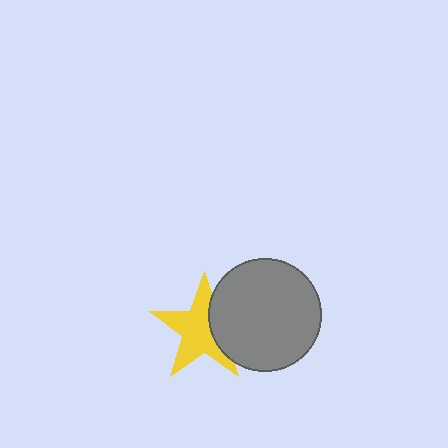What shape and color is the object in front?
The object in front is a gray circle.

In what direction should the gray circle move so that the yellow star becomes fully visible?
The gray circle should move right. That is the shortest direction to clear the overlap and leave the yellow star fully visible.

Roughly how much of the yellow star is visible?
Most of it is visible (roughly 69%).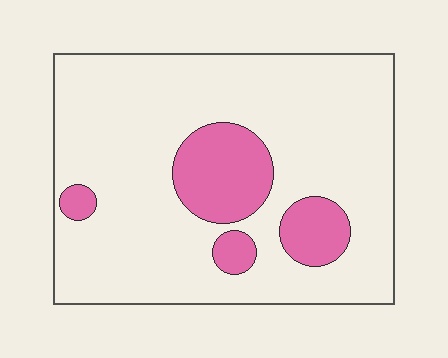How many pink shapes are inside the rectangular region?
4.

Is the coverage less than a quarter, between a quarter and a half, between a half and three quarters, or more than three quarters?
Less than a quarter.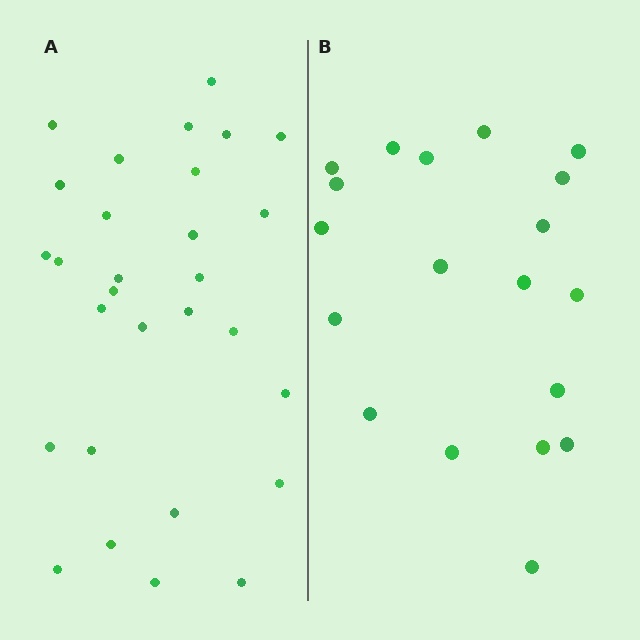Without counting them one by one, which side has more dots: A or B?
Region A (the left region) has more dots.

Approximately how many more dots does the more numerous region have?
Region A has roughly 10 or so more dots than region B.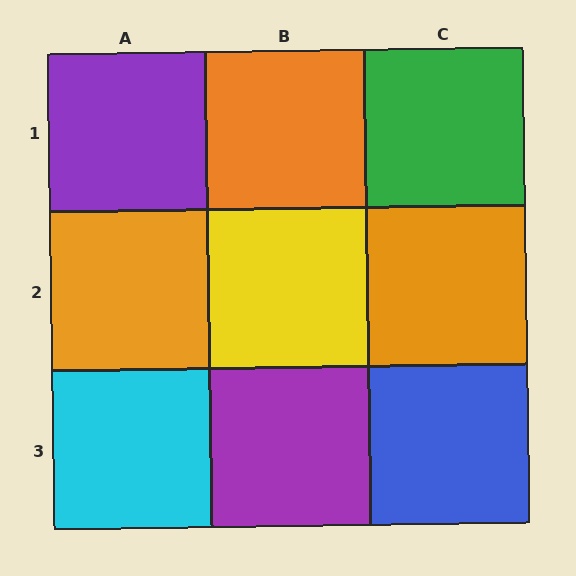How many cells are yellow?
1 cell is yellow.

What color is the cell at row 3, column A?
Cyan.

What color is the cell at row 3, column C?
Blue.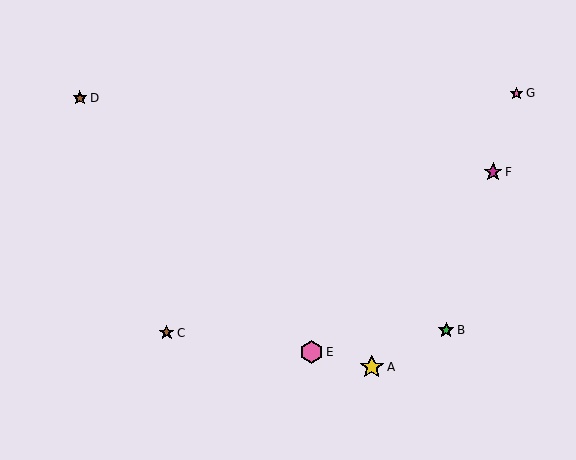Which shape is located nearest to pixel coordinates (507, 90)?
The pink star (labeled G) at (516, 93) is nearest to that location.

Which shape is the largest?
The yellow star (labeled A) is the largest.